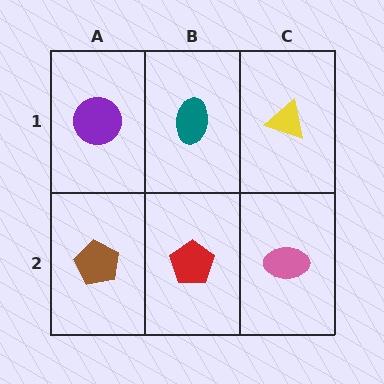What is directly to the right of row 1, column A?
A teal ellipse.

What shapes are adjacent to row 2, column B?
A teal ellipse (row 1, column B), a brown pentagon (row 2, column A), a pink ellipse (row 2, column C).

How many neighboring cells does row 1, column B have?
3.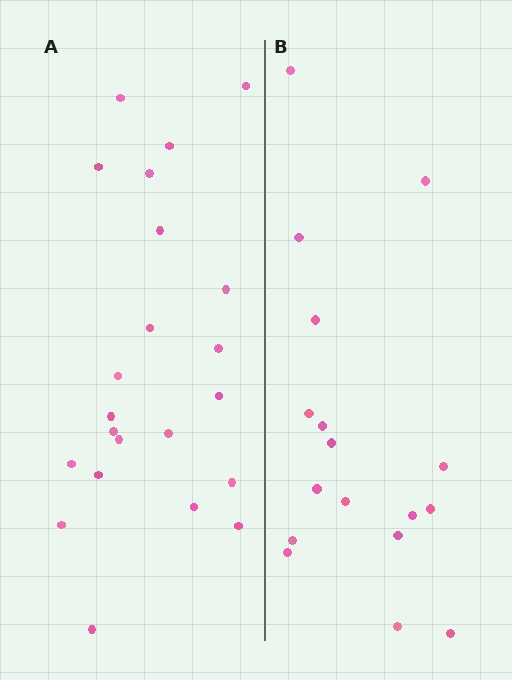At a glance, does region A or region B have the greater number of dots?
Region A (the left region) has more dots.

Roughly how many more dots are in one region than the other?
Region A has about 5 more dots than region B.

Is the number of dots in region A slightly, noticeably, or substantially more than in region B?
Region A has noticeably more, but not dramatically so. The ratio is roughly 1.3 to 1.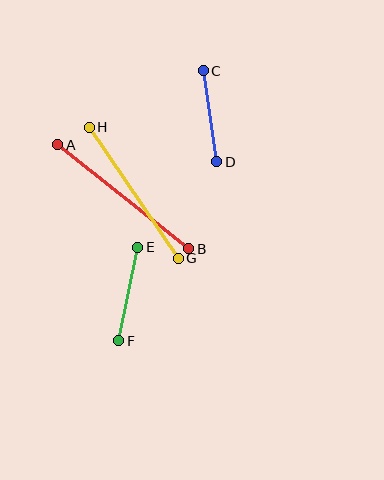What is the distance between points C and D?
The distance is approximately 92 pixels.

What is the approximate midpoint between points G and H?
The midpoint is at approximately (134, 193) pixels.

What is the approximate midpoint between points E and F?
The midpoint is at approximately (128, 294) pixels.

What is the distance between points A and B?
The distance is approximately 167 pixels.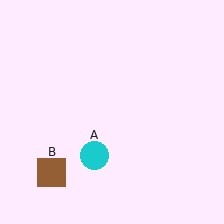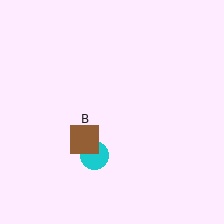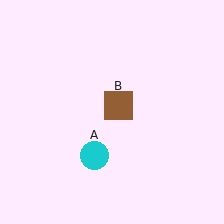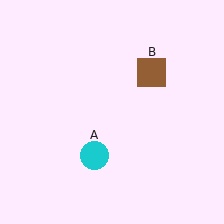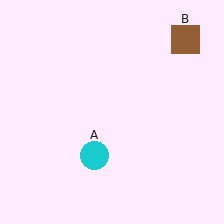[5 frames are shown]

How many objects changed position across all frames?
1 object changed position: brown square (object B).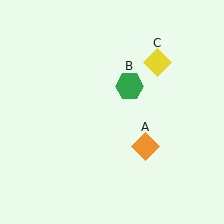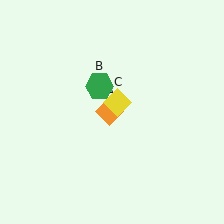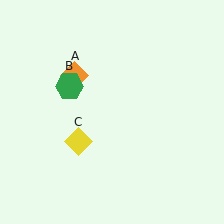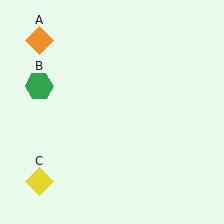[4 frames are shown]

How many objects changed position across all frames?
3 objects changed position: orange diamond (object A), green hexagon (object B), yellow diamond (object C).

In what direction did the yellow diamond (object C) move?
The yellow diamond (object C) moved down and to the left.